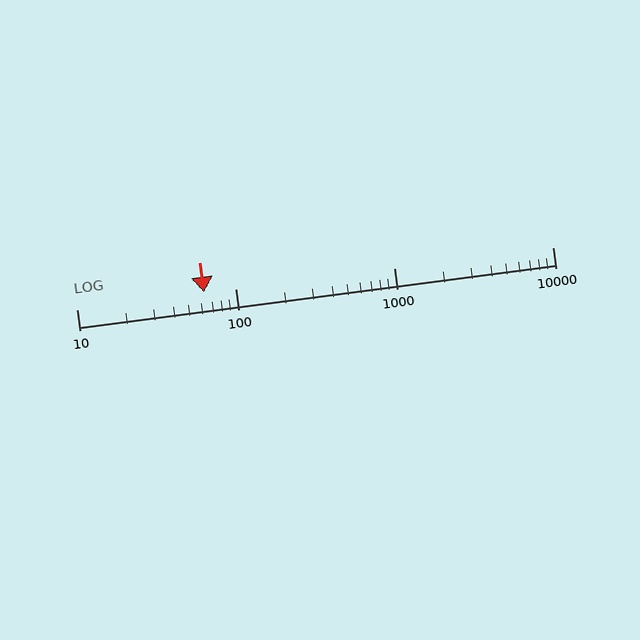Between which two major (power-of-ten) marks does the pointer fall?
The pointer is between 10 and 100.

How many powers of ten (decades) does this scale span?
The scale spans 3 decades, from 10 to 10000.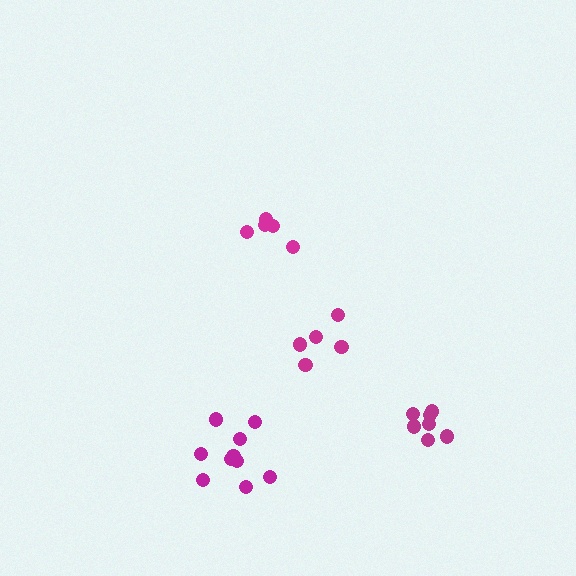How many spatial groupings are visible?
There are 4 spatial groupings.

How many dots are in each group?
Group 1: 5 dots, Group 2: 10 dots, Group 3: 7 dots, Group 4: 6 dots (28 total).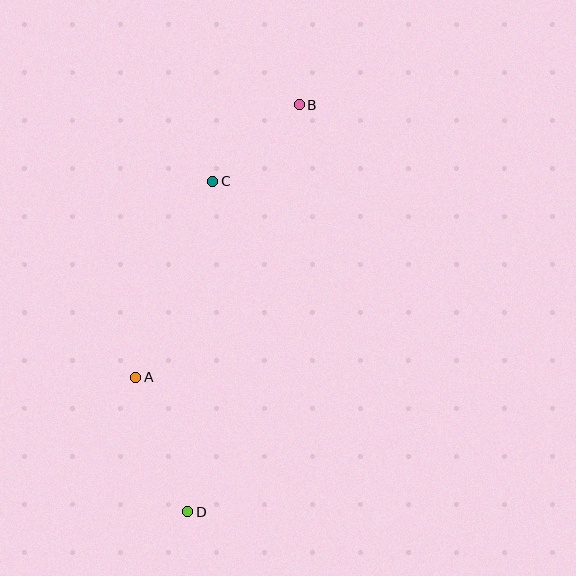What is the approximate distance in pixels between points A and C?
The distance between A and C is approximately 211 pixels.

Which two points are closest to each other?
Points B and C are closest to each other.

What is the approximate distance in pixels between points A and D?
The distance between A and D is approximately 144 pixels.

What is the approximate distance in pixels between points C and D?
The distance between C and D is approximately 332 pixels.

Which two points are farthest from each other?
Points B and D are farthest from each other.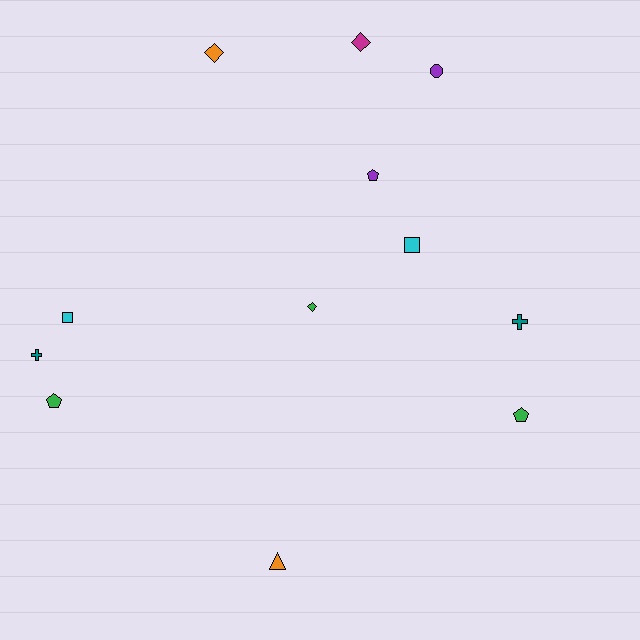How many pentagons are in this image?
There are 3 pentagons.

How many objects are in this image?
There are 12 objects.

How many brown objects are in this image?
There are no brown objects.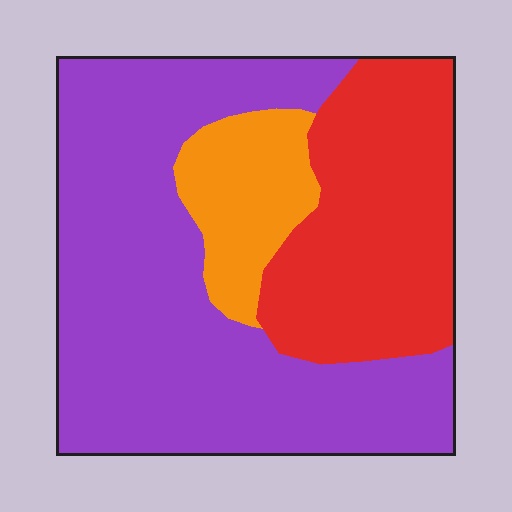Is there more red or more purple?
Purple.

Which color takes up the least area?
Orange, at roughly 15%.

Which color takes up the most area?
Purple, at roughly 60%.